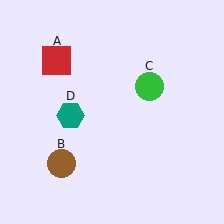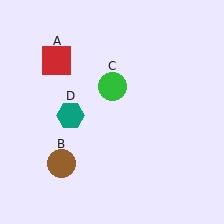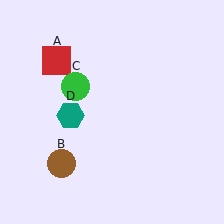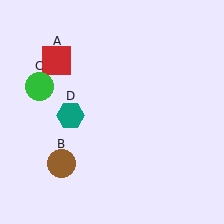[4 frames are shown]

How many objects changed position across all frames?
1 object changed position: green circle (object C).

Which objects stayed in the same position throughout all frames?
Red square (object A) and brown circle (object B) and teal hexagon (object D) remained stationary.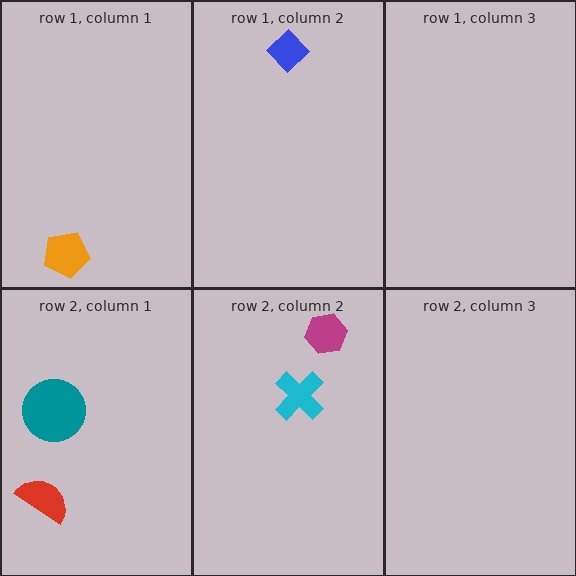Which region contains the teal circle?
The row 2, column 1 region.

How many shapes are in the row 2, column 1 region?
2.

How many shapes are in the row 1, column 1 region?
1.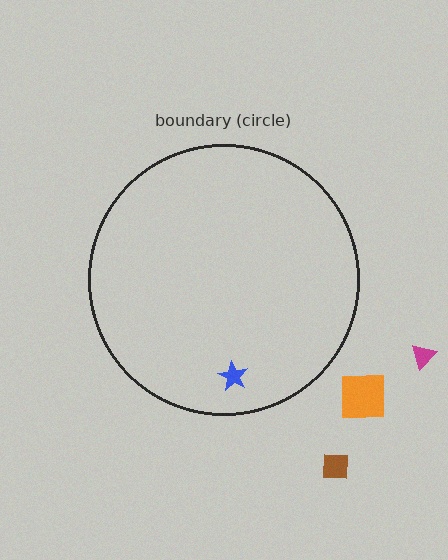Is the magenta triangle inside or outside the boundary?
Outside.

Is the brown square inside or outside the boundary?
Outside.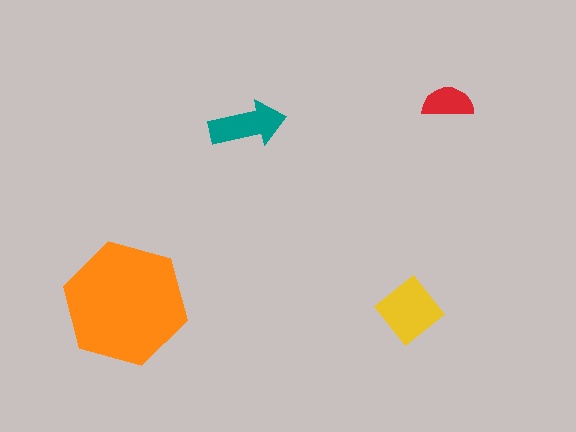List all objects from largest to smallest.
The orange hexagon, the yellow diamond, the teal arrow, the red semicircle.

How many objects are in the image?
There are 4 objects in the image.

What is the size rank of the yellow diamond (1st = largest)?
2nd.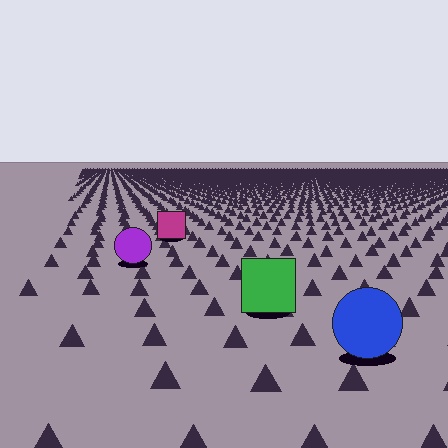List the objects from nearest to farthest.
From nearest to farthest: the blue circle, the green square, the purple circle, the magenta square.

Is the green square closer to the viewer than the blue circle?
No. The blue circle is closer — you can tell from the texture gradient: the ground texture is coarser near it.